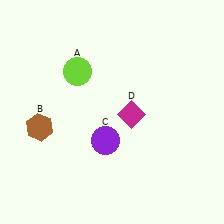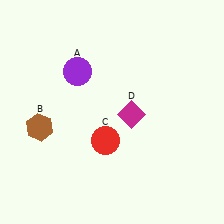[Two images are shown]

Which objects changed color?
A changed from lime to purple. C changed from purple to red.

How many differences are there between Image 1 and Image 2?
There are 2 differences between the two images.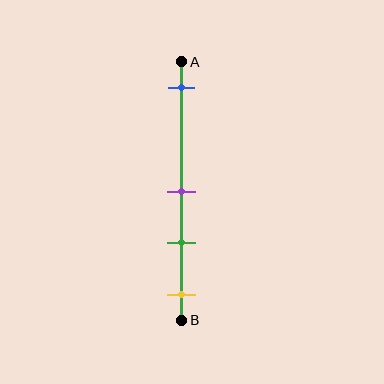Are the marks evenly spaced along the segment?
No, the marks are not evenly spaced.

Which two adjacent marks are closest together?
The purple and green marks are the closest adjacent pair.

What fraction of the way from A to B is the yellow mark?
The yellow mark is approximately 90% (0.9) of the way from A to B.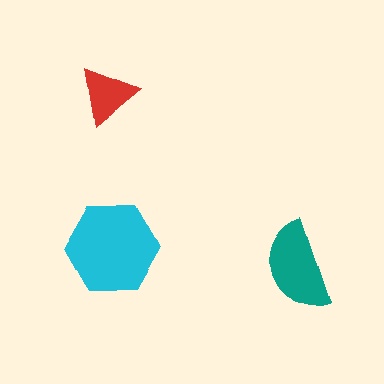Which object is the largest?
The cyan hexagon.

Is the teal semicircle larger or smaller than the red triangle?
Larger.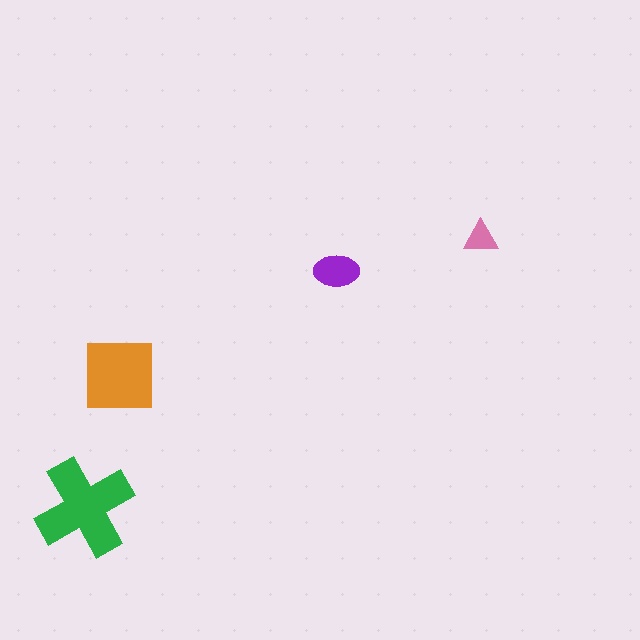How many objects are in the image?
There are 4 objects in the image.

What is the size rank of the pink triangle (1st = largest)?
4th.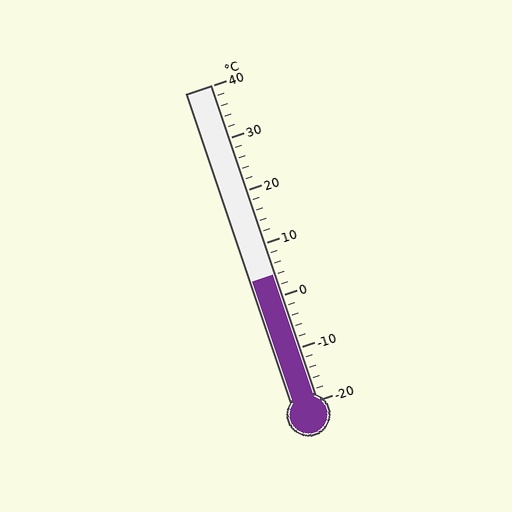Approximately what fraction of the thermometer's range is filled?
The thermometer is filled to approximately 40% of its range.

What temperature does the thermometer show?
The thermometer shows approximately 4°C.